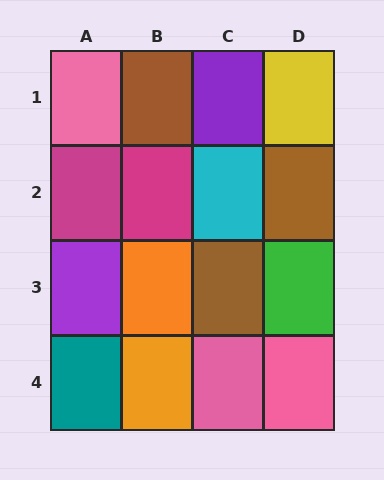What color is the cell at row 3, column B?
Orange.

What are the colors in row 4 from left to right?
Teal, orange, pink, pink.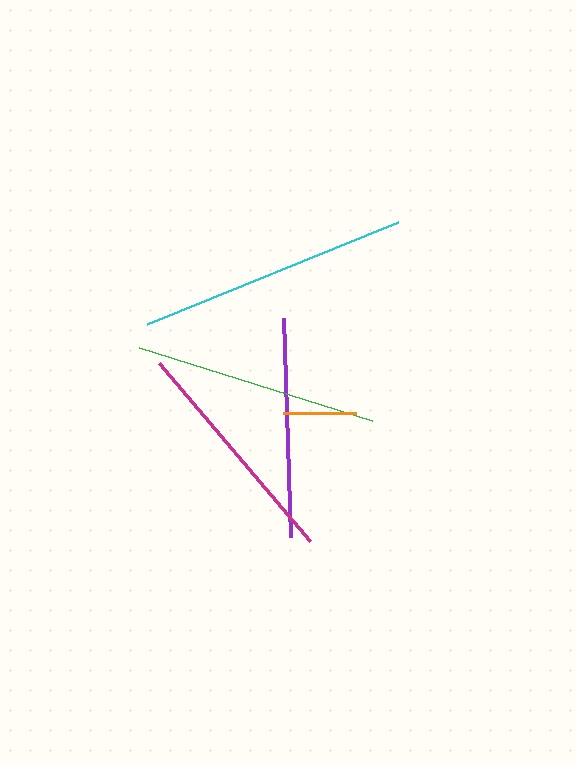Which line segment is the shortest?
The orange line is the shortest at approximately 73 pixels.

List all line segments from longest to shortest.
From longest to shortest: cyan, green, magenta, purple, orange.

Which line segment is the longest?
The cyan line is the longest at approximately 271 pixels.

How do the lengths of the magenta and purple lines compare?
The magenta and purple lines are approximately the same length.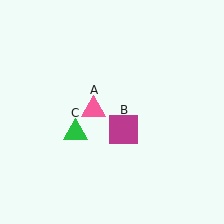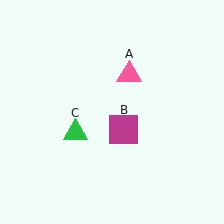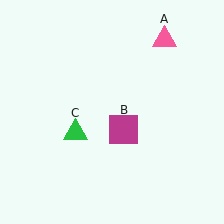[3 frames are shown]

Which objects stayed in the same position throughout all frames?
Magenta square (object B) and green triangle (object C) remained stationary.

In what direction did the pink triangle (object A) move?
The pink triangle (object A) moved up and to the right.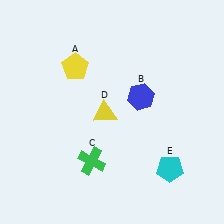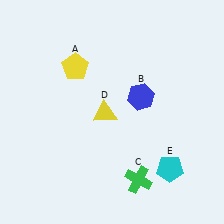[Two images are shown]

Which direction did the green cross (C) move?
The green cross (C) moved right.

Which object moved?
The green cross (C) moved right.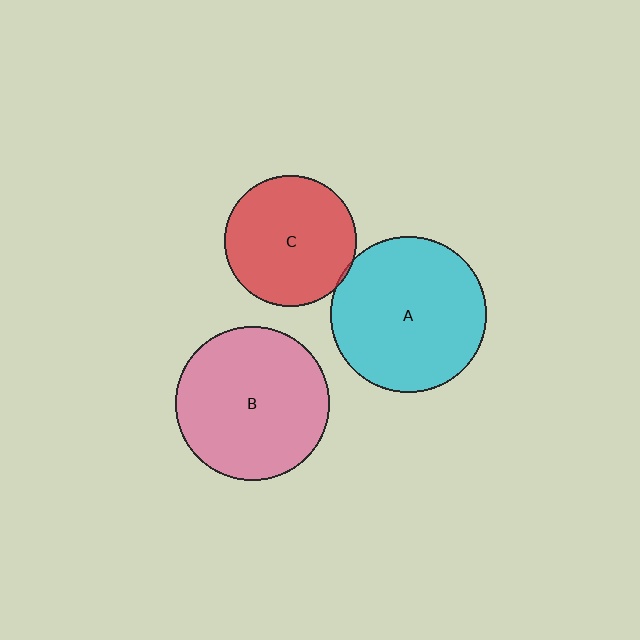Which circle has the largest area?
Circle A (cyan).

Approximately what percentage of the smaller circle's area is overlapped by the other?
Approximately 5%.